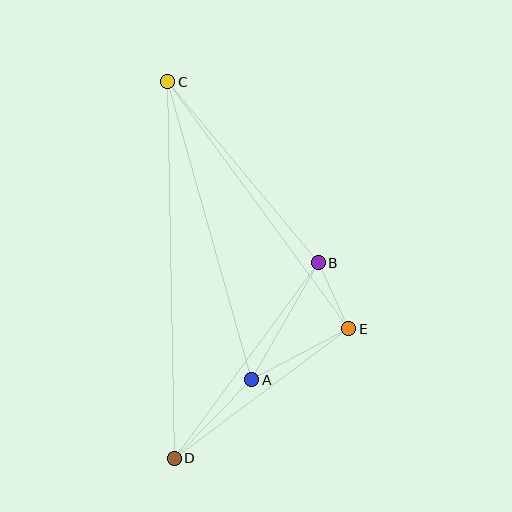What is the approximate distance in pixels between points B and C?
The distance between B and C is approximately 235 pixels.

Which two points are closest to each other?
Points B and E are closest to each other.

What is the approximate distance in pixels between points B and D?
The distance between B and D is approximately 243 pixels.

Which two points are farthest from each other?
Points C and D are farthest from each other.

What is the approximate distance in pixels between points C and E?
The distance between C and E is approximately 306 pixels.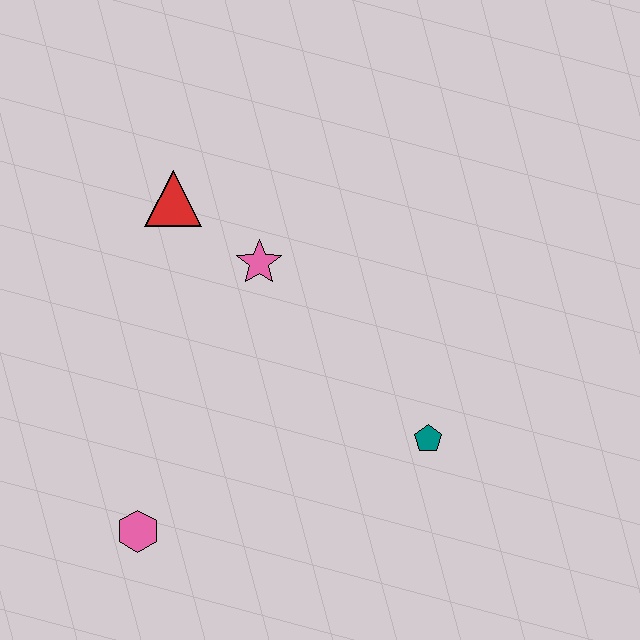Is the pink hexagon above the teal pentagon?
No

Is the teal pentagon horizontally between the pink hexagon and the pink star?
No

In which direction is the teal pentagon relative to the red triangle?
The teal pentagon is to the right of the red triangle.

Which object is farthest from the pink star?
The pink hexagon is farthest from the pink star.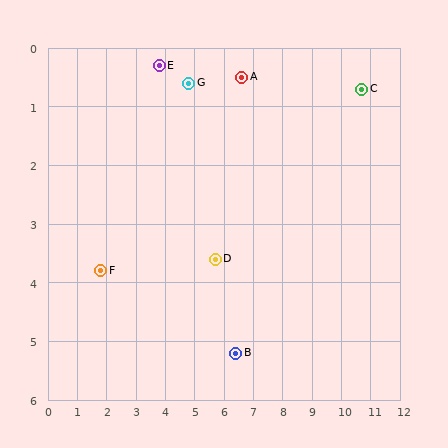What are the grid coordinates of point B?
Point B is at approximately (6.4, 5.2).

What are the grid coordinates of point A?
Point A is at approximately (6.6, 0.5).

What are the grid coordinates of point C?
Point C is at approximately (10.7, 0.7).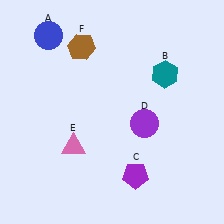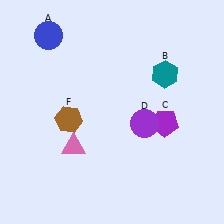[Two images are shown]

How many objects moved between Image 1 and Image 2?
2 objects moved between the two images.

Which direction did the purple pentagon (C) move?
The purple pentagon (C) moved up.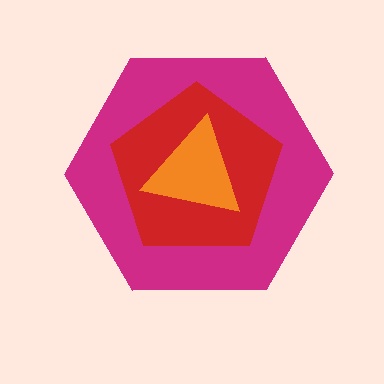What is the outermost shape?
The magenta hexagon.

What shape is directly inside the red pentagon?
The orange triangle.